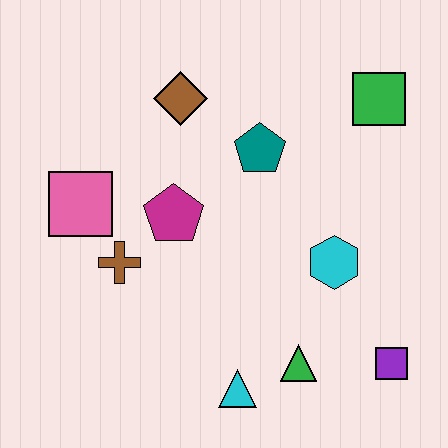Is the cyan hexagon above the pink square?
No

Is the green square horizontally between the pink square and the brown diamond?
No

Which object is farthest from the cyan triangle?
The green square is farthest from the cyan triangle.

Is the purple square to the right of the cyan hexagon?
Yes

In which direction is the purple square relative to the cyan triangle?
The purple square is to the right of the cyan triangle.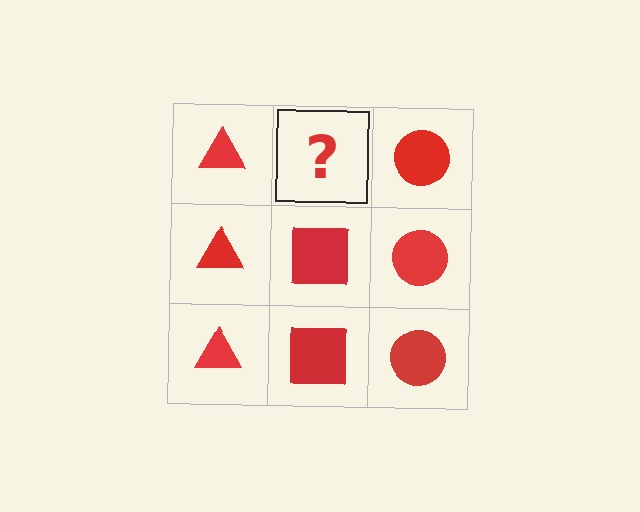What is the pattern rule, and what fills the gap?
The rule is that each column has a consistent shape. The gap should be filled with a red square.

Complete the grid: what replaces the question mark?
The question mark should be replaced with a red square.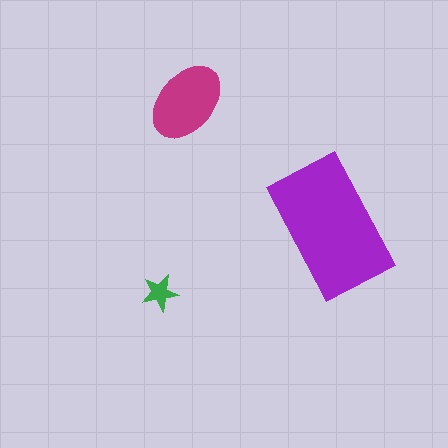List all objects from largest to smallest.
The purple rectangle, the magenta ellipse, the green star.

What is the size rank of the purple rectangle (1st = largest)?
1st.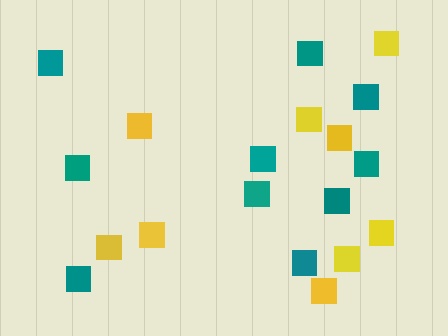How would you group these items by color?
There are 2 groups: one group of teal squares (10) and one group of yellow squares (9).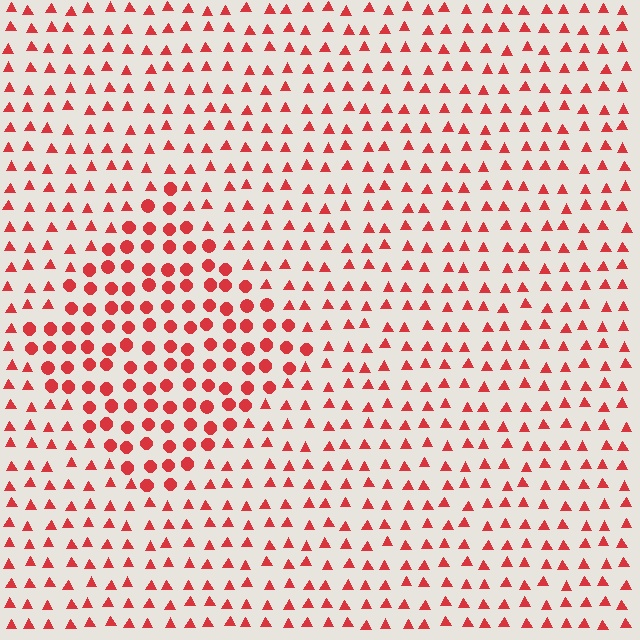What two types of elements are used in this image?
The image uses circles inside the diamond region and triangles outside it.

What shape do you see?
I see a diamond.